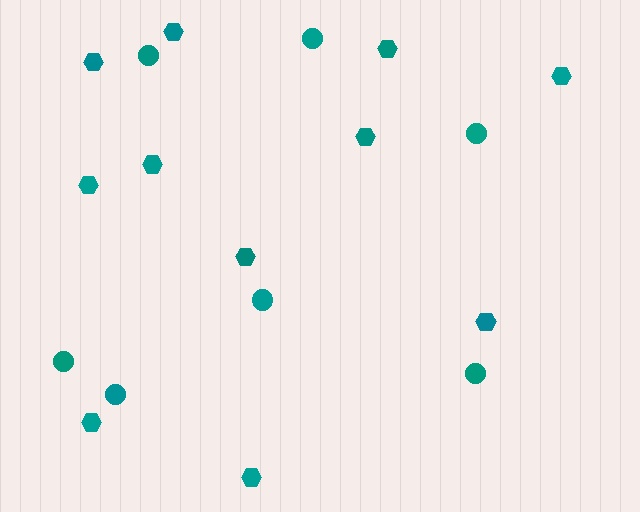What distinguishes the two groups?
There are 2 groups: one group of hexagons (11) and one group of circles (7).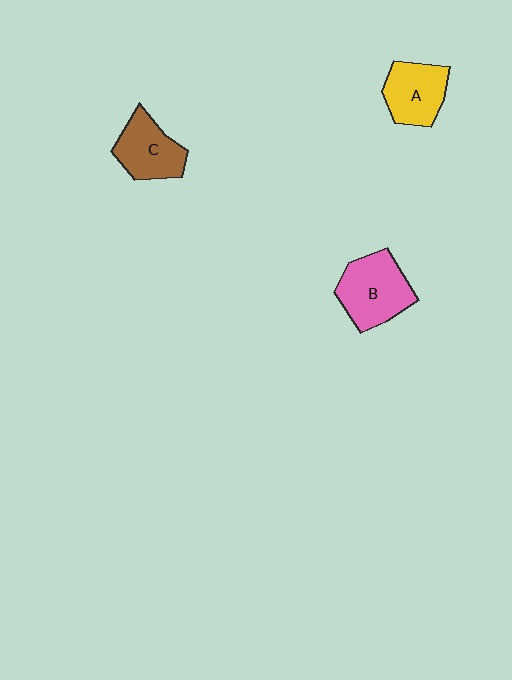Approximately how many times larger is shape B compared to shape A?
Approximately 1.2 times.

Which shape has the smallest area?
Shape C (brown).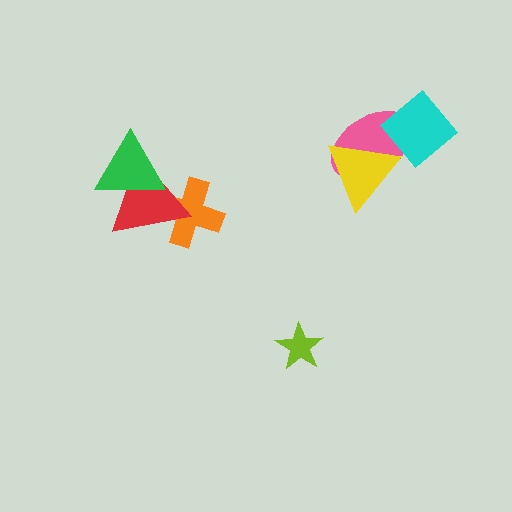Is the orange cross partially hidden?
Yes, it is partially covered by another shape.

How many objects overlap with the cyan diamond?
2 objects overlap with the cyan diamond.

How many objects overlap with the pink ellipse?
2 objects overlap with the pink ellipse.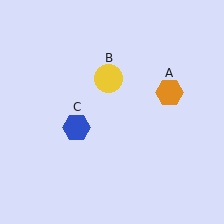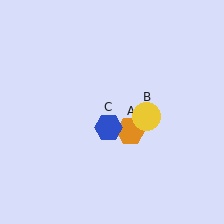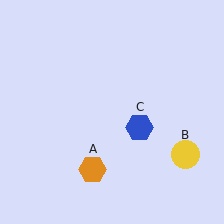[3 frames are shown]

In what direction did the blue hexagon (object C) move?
The blue hexagon (object C) moved right.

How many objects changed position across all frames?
3 objects changed position: orange hexagon (object A), yellow circle (object B), blue hexagon (object C).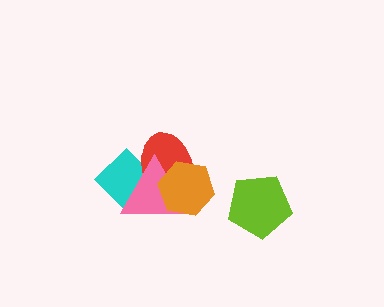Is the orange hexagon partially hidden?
No, no other shape covers it.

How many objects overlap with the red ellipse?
3 objects overlap with the red ellipse.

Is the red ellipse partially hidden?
Yes, it is partially covered by another shape.